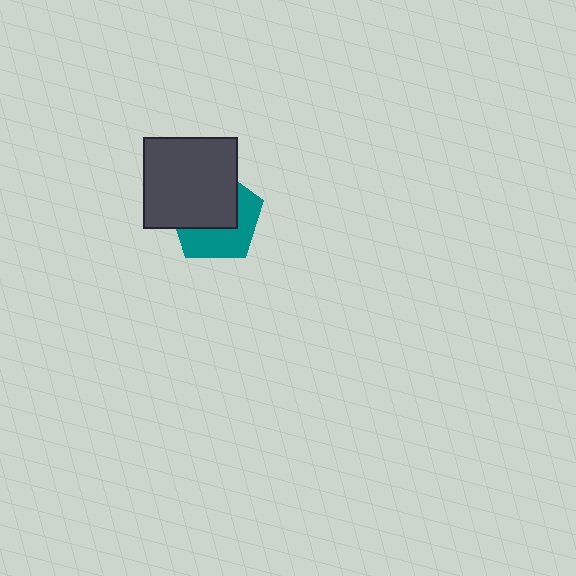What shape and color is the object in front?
The object in front is a dark gray rectangle.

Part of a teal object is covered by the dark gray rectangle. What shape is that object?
It is a pentagon.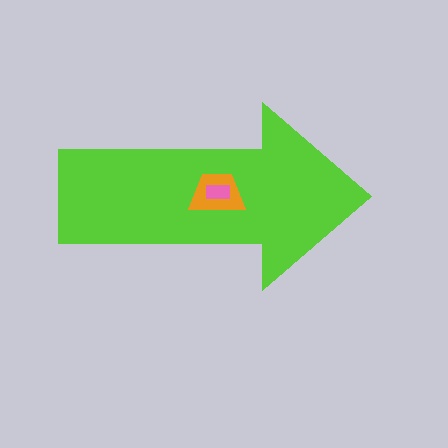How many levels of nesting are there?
3.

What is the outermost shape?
The lime arrow.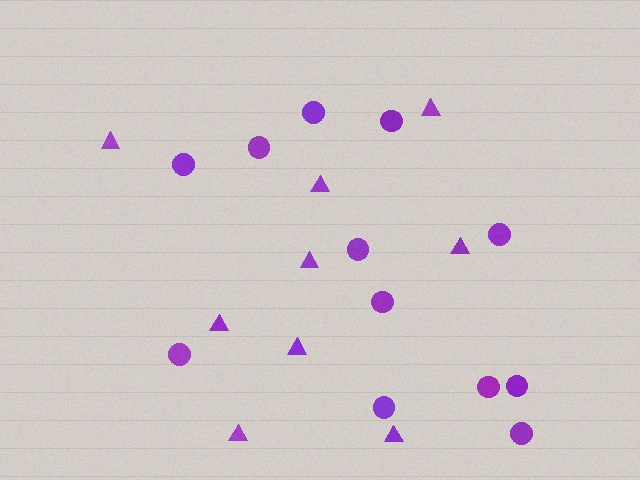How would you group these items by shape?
There are 2 groups: one group of circles (12) and one group of triangles (9).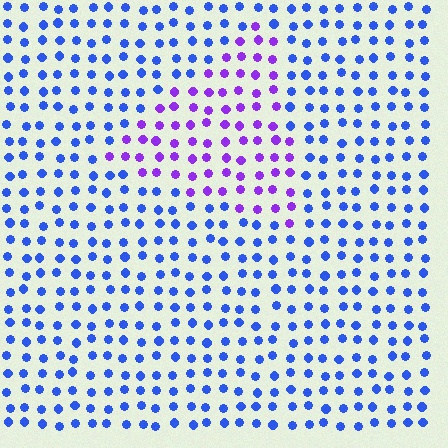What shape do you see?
I see a triangle.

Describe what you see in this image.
The image is filled with small blue elements in a uniform arrangement. A triangle-shaped region is visible where the elements are tinted to a slightly different hue, forming a subtle color boundary.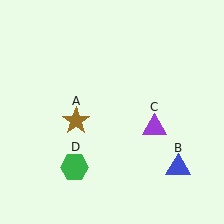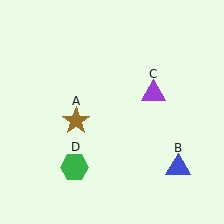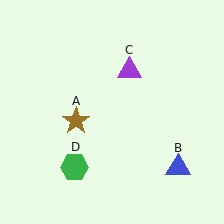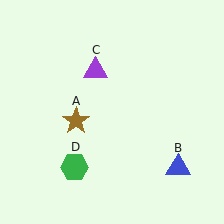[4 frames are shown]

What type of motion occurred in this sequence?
The purple triangle (object C) rotated counterclockwise around the center of the scene.